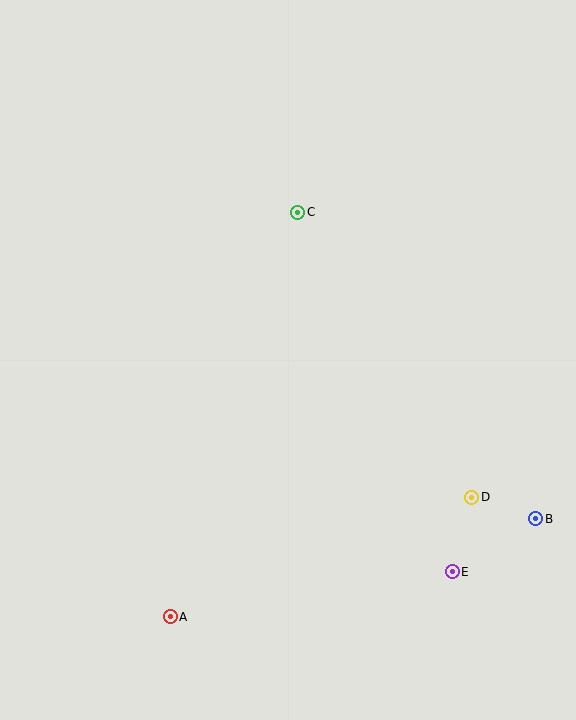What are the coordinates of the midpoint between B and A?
The midpoint between B and A is at (353, 568).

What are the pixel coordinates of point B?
Point B is at (536, 519).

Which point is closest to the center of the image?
Point C at (298, 212) is closest to the center.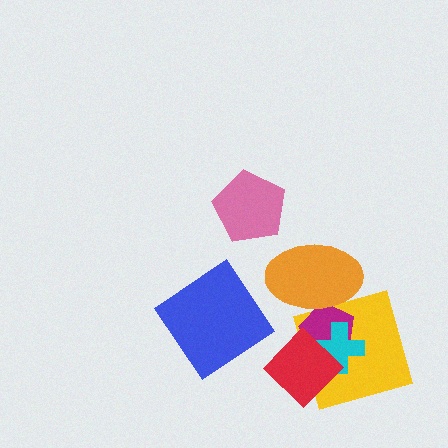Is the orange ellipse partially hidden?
No, no other shape covers it.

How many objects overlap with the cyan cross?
3 objects overlap with the cyan cross.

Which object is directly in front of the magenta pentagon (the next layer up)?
The cyan cross is directly in front of the magenta pentagon.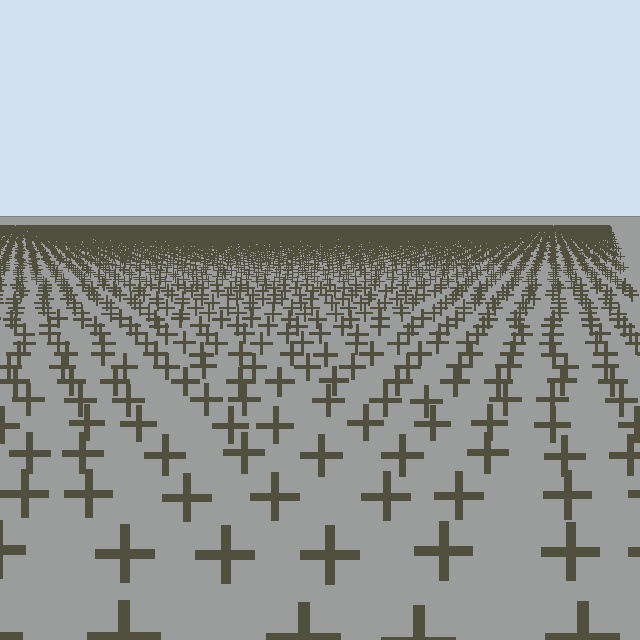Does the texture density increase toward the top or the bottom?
Density increases toward the top.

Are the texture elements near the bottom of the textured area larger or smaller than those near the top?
Larger. Near the bottom, elements are closer to the viewer and appear at a bigger on-screen size.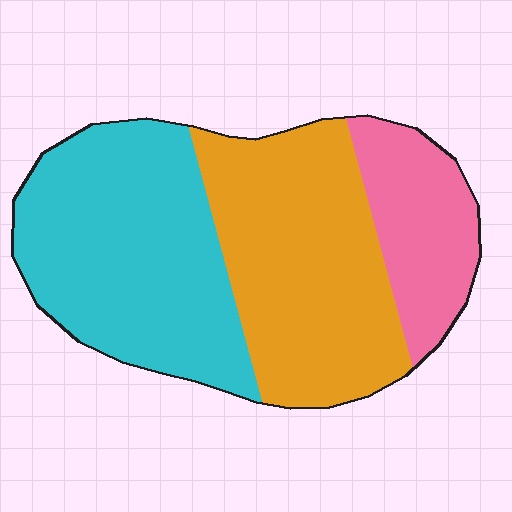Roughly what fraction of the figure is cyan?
Cyan takes up between a quarter and a half of the figure.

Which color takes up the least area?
Pink, at roughly 20%.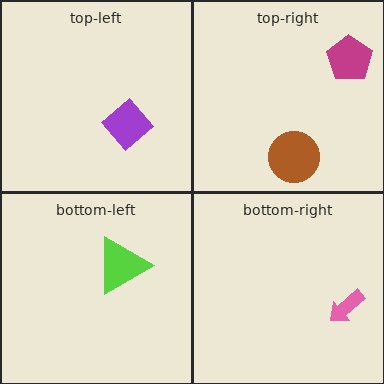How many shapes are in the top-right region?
2.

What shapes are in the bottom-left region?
The lime triangle.